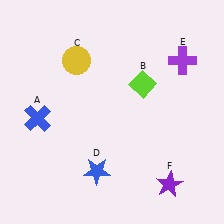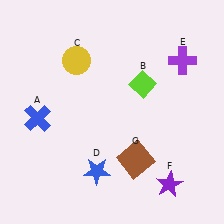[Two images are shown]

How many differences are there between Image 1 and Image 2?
There is 1 difference between the two images.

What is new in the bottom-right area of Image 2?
A brown square (G) was added in the bottom-right area of Image 2.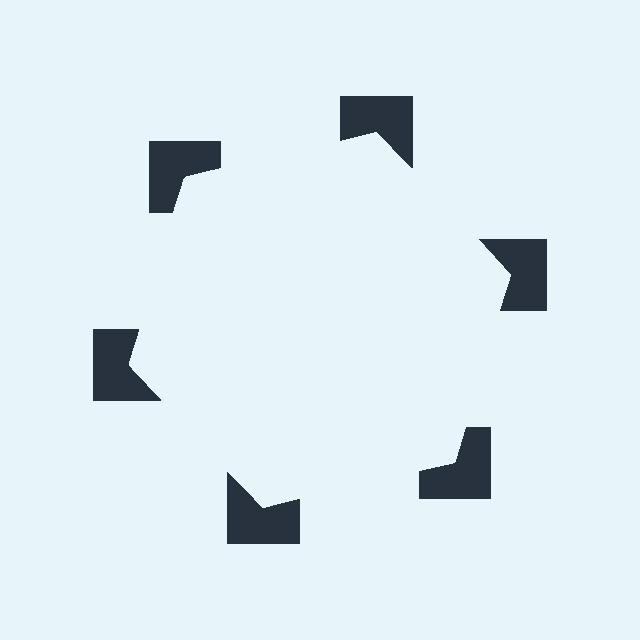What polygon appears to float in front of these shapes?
An illusory hexagon — its edges are inferred from the aligned wedge cuts in the notched squares, not physically drawn.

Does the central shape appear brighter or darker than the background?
It typically appears slightly brighter than the background, even though no actual brightness change is drawn.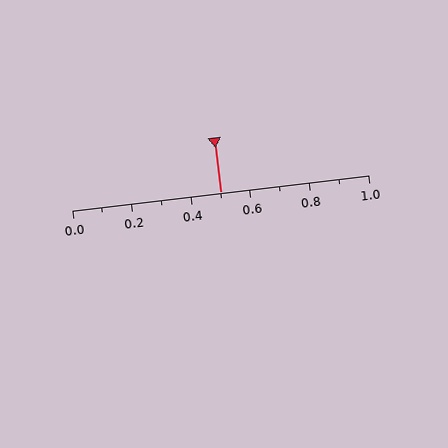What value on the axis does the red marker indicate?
The marker indicates approximately 0.5.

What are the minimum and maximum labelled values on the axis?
The axis runs from 0.0 to 1.0.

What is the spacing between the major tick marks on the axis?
The major ticks are spaced 0.2 apart.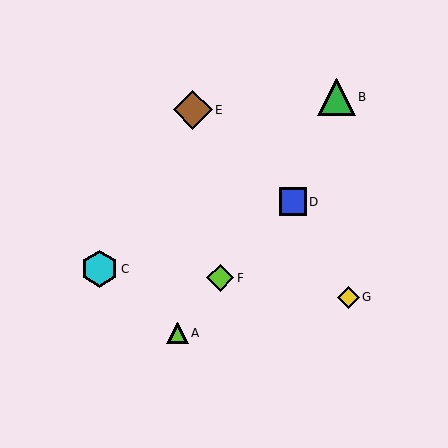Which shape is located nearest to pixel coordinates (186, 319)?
The lime triangle (labeled A) at (178, 333) is nearest to that location.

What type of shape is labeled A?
Shape A is a lime triangle.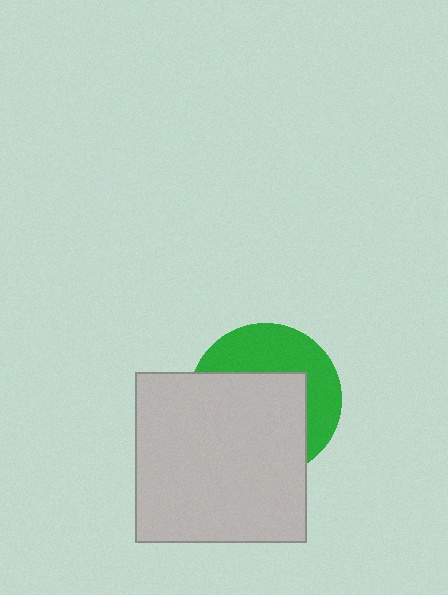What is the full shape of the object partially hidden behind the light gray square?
The partially hidden object is a green circle.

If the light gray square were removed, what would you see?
You would see the complete green circle.